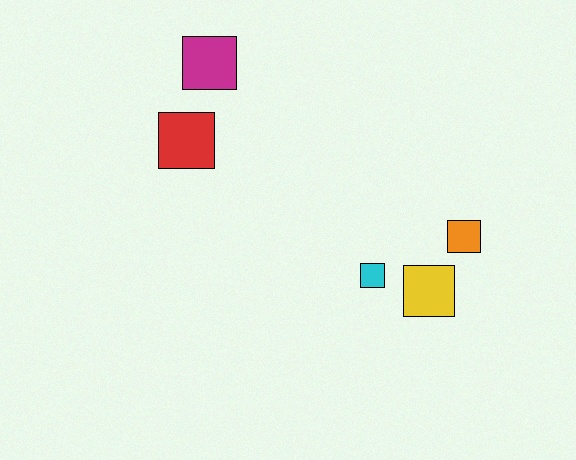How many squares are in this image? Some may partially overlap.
There are 5 squares.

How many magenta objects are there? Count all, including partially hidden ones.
There is 1 magenta object.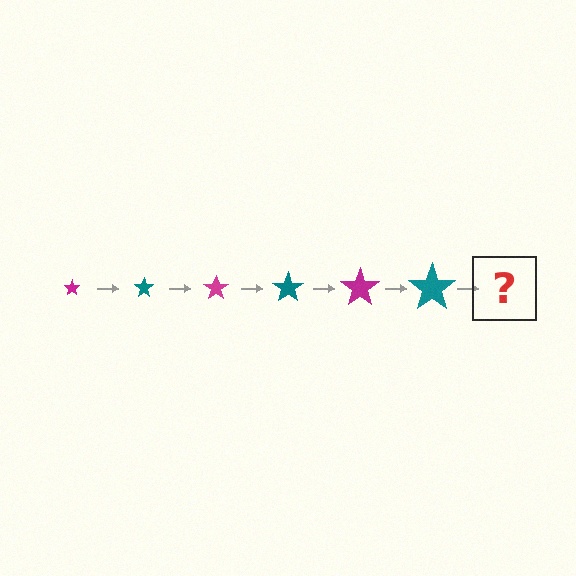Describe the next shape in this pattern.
It should be a magenta star, larger than the previous one.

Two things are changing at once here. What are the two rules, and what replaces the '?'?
The two rules are that the star grows larger each step and the color cycles through magenta and teal. The '?' should be a magenta star, larger than the previous one.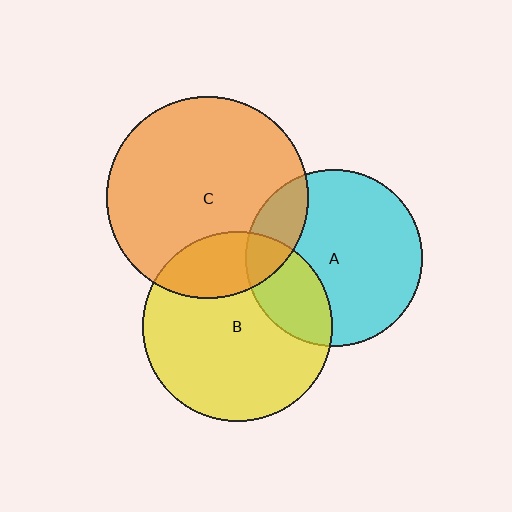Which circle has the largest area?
Circle C (orange).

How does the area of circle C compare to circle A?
Approximately 1.3 times.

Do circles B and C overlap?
Yes.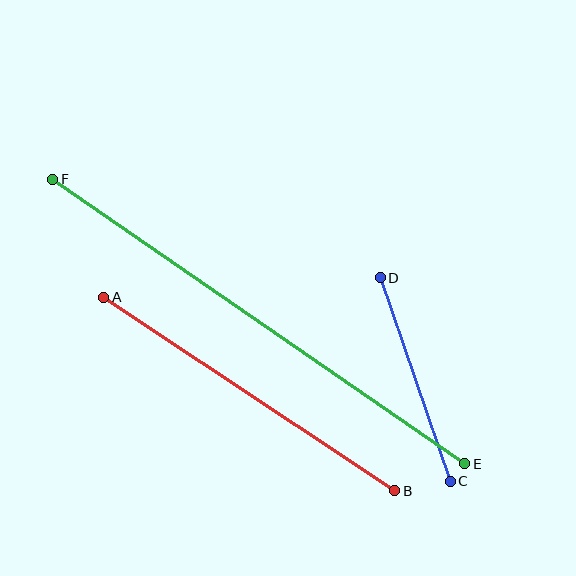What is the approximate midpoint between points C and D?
The midpoint is at approximately (415, 379) pixels.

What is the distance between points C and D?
The distance is approximately 215 pixels.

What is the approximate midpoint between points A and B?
The midpoint is at approximately (249, 394) pixels.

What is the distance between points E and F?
The distance is approximately 501 pixels.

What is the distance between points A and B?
The distance is approximately 350 pixels.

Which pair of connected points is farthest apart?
Points E and F are farthest apart.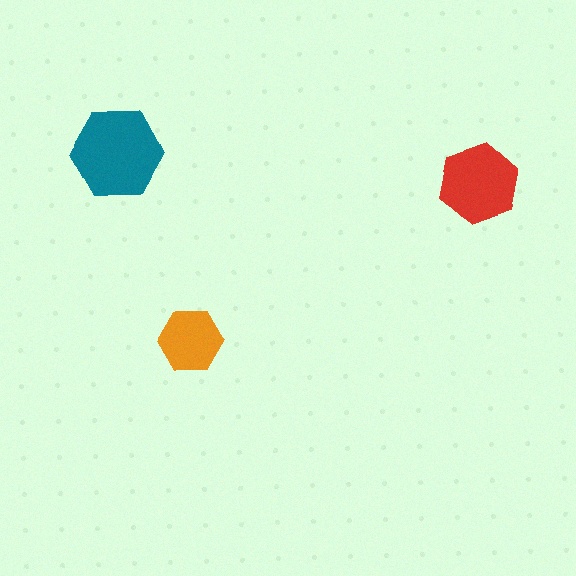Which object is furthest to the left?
The teal hexagon is leftmost.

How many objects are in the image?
There are 3 objects in the image.